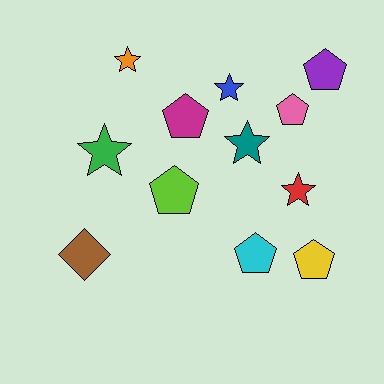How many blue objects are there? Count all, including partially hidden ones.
There is 1 blue object.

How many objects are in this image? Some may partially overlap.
There are 12 objects.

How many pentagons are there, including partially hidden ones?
There are 6 pentagons.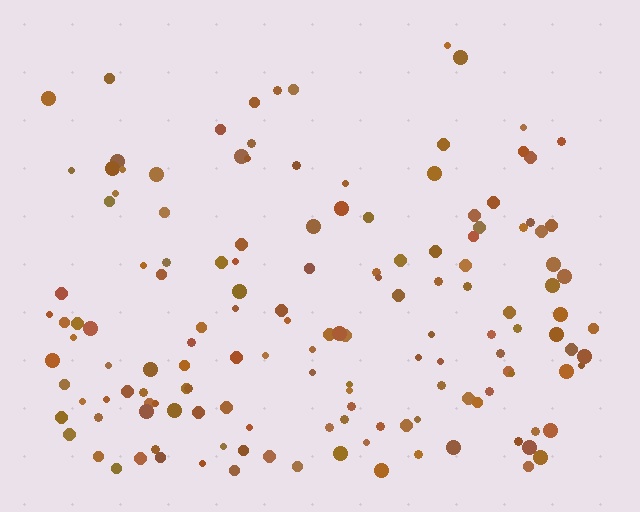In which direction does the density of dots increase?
From top to bottom, with the bottom side densest.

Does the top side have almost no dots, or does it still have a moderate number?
Still a moderate number, just noticeably fewer than the bottom.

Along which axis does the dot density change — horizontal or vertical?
Vertical.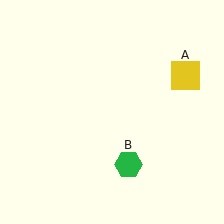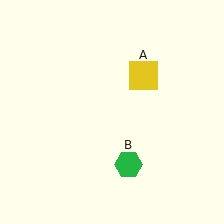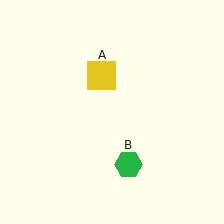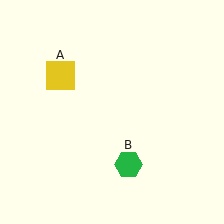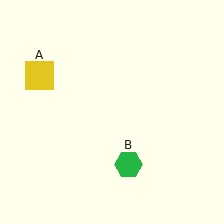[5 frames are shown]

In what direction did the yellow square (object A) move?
The yellow square (object A) moved left.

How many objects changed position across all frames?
1 object changed position: yellow square (object A).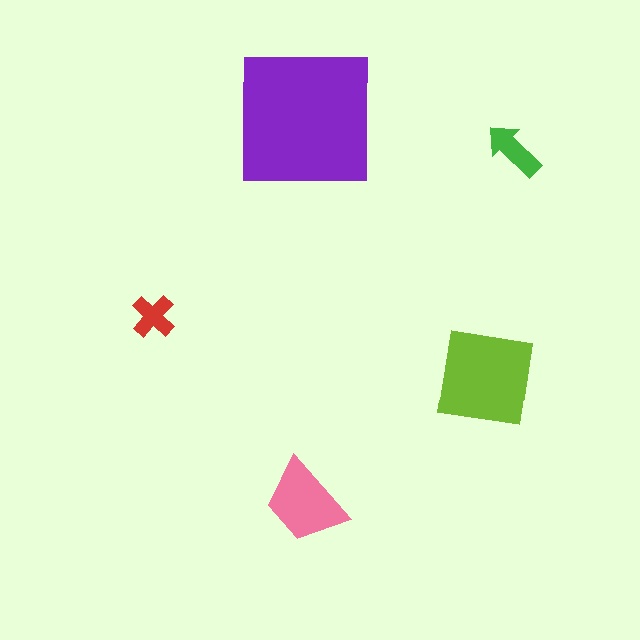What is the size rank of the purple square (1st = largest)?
1st.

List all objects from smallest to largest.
The red cross, the green arrow, the pink trapezoid, the lime square, the purple square.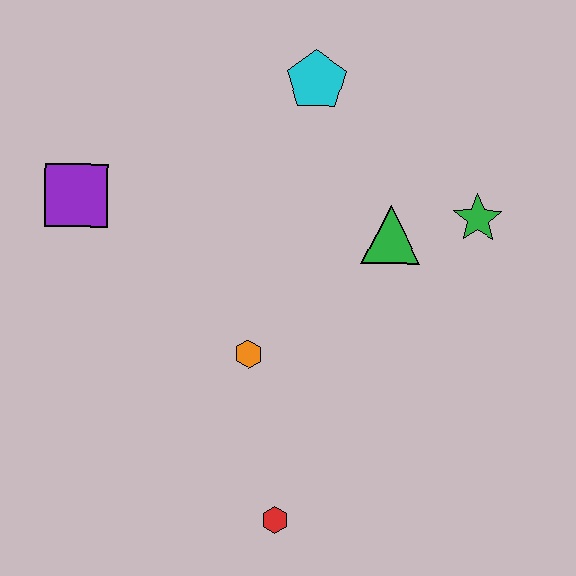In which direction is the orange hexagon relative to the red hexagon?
The orange hexagon is above the red hexagon.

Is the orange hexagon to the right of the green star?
No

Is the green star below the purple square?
Yes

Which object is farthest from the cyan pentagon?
The red hexagon is farthest from the cyan pentagon.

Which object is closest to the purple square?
The orange hexagon is closest to the purple square.